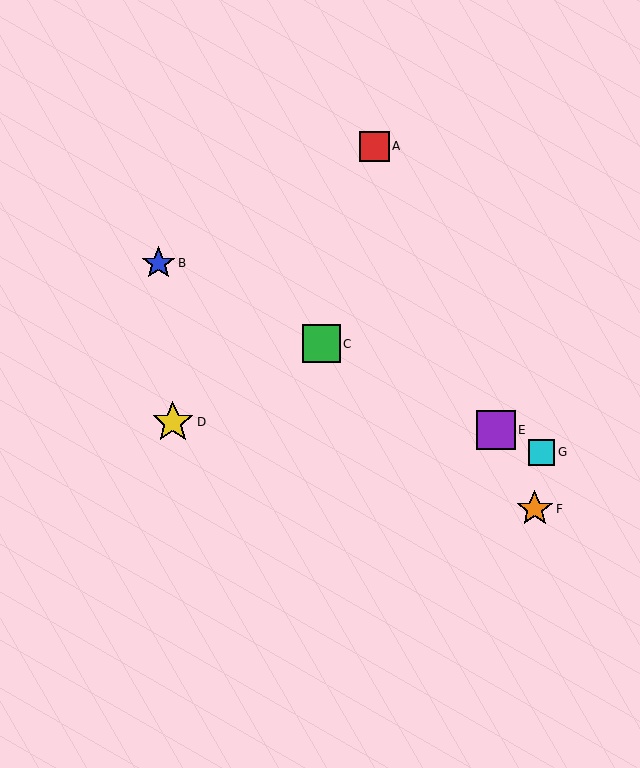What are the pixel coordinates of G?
Object G is at (542, 452).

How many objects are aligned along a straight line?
4 objects (B, C, E, G) are aligned along a straight line.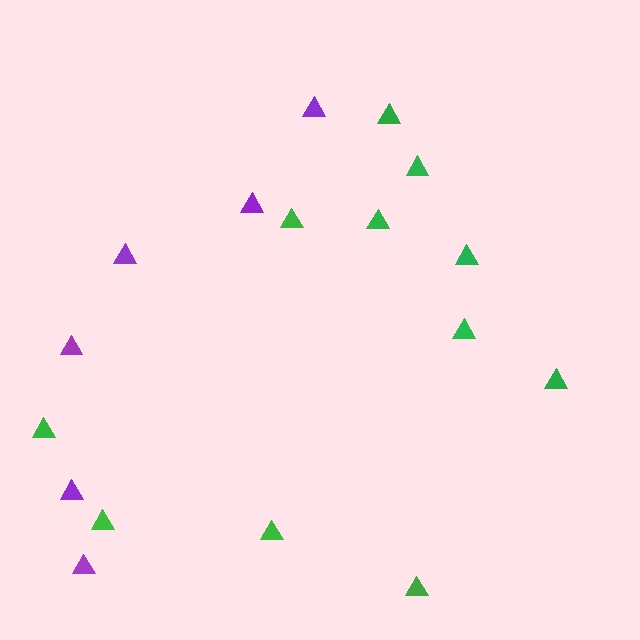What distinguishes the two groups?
There are 2 groups: one group of purple triangles (6) and one group of green triangles (11).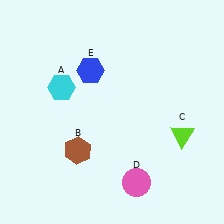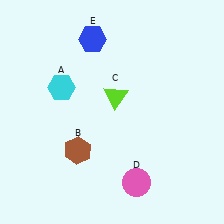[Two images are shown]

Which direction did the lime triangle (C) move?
The lime triangle (C) moved left.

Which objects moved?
The objects that moved are: the lime triangle (C), the blue hexagon (E).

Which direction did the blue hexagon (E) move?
The blue hexagon (E) moved up.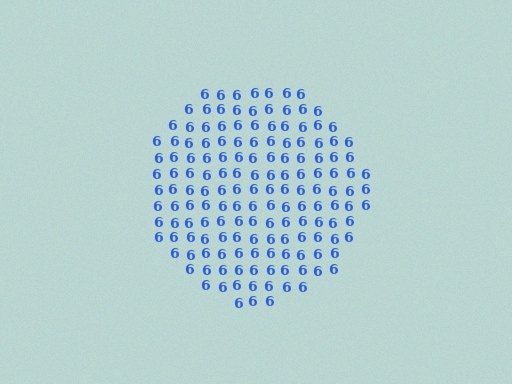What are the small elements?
The small elements are digit 6's.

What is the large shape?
The large shape is a circle.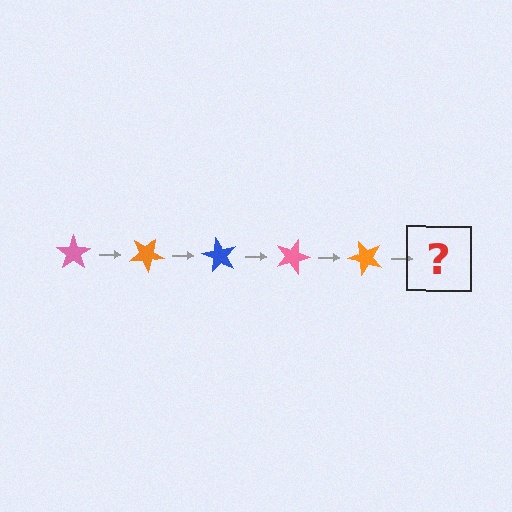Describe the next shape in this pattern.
It should be a blue star, rotated 150 degrees from the start.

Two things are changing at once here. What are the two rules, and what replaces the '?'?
The two rules are that it rotates 30 degrees each step and the color cycles through pink, orange, and blue. The '?' should be a blue star, rotated 150 degrees from the start.